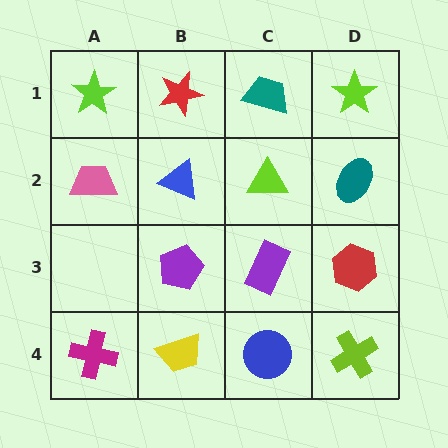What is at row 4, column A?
A magenta cross.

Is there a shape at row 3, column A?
No, that cell is empty.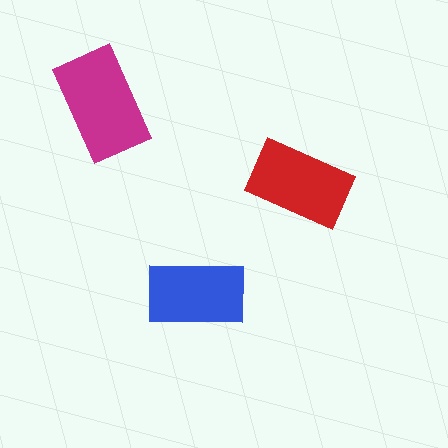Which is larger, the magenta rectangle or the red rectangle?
The magenta one.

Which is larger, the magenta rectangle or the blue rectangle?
The magenta one.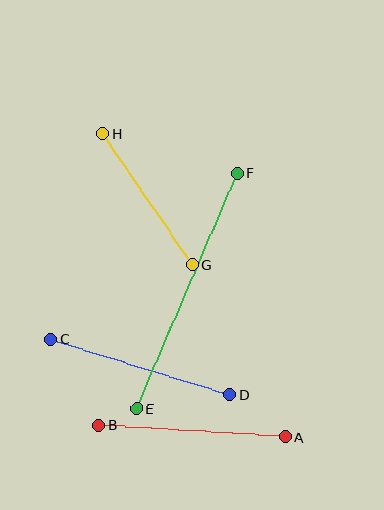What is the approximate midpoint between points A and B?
The midpoint is at approximately (192, 431) pixels.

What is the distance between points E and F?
The distance is approximately 256 pixels.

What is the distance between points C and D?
The distance is approximately 187 pixels.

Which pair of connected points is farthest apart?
Points E and F are farthest apart.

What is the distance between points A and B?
The distance is approximately 187 pixels.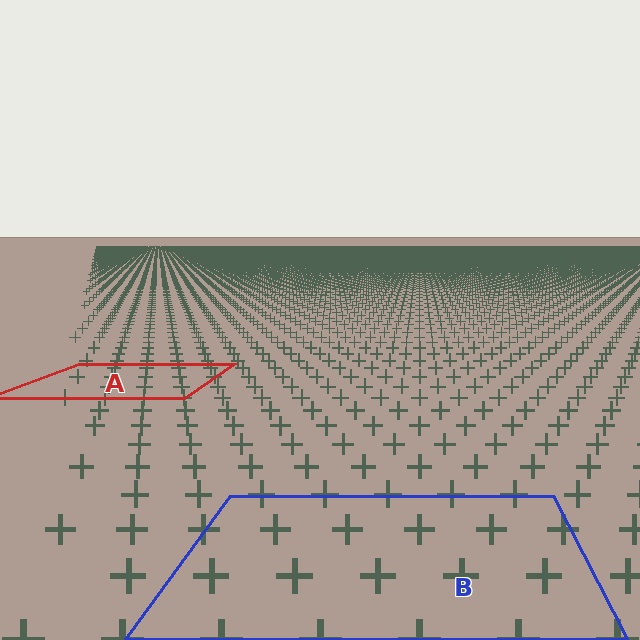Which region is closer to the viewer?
Region B is closer. The texture elements there are larger and more spread out.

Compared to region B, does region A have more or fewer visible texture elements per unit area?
Region A has more texture elements per unit area — they are packed more densely because it is farther away.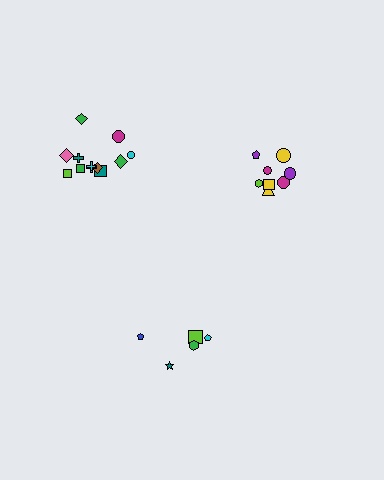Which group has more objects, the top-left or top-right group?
The top-left group.